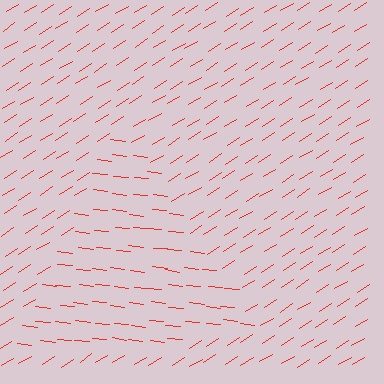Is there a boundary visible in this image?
Yes, there is a texture boundary formed by a change in line orientation.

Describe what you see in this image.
The image is filled with small red line segments. A triangle region in the image has lines oriented differently from the surrounding lines, creating a visible texture boundary.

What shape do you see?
I see a triangle.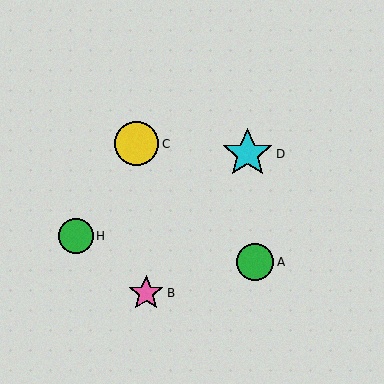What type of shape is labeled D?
Shape D is a cyan star.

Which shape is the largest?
The cyan star (labeled D) is the largest.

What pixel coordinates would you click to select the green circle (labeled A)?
Click at (255, 262) to select the green circle A.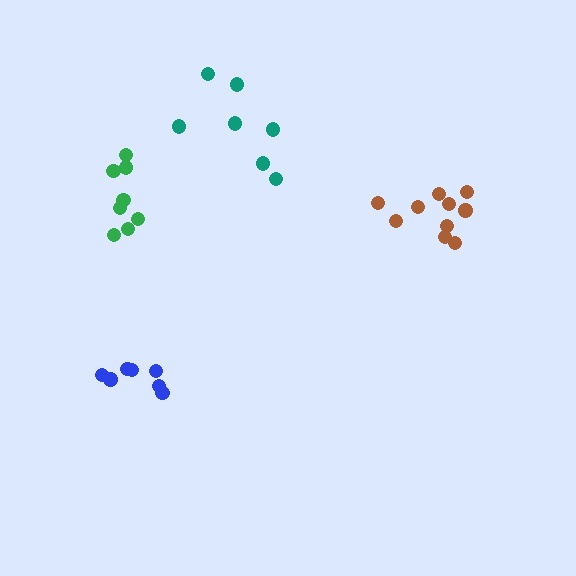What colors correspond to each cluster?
The clusters are colored: green, blue, brown, teal.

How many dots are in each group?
Group 1: 8 dots, Group 2: 7 dots, Group 3: 10 dots, Group 4: 7 dots (32 total).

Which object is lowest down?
The blue cluster is bottommost.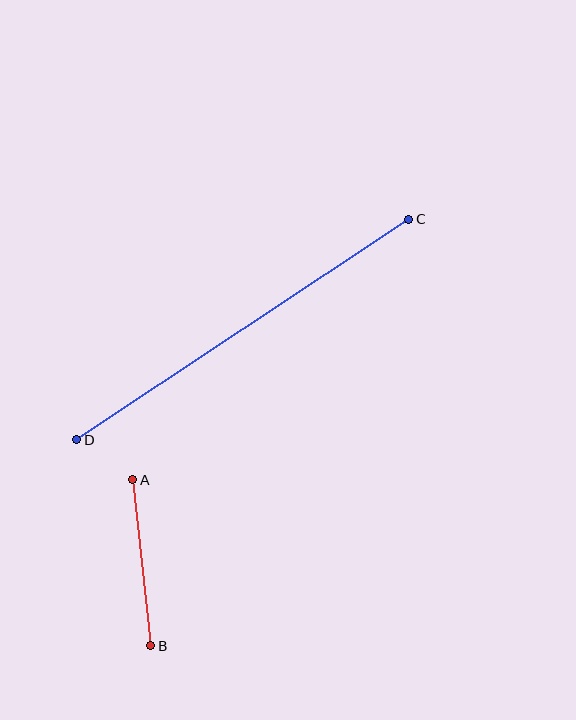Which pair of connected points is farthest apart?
Points C and D are farthest apart.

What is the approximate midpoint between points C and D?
The midpoint is at approximately (243, 330) pixels.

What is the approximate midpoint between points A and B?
The midpoint is at approximately (142, 563) pixels.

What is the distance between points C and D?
The distance is approximately 398 pixels.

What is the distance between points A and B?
The distance is approximately 167 pixels.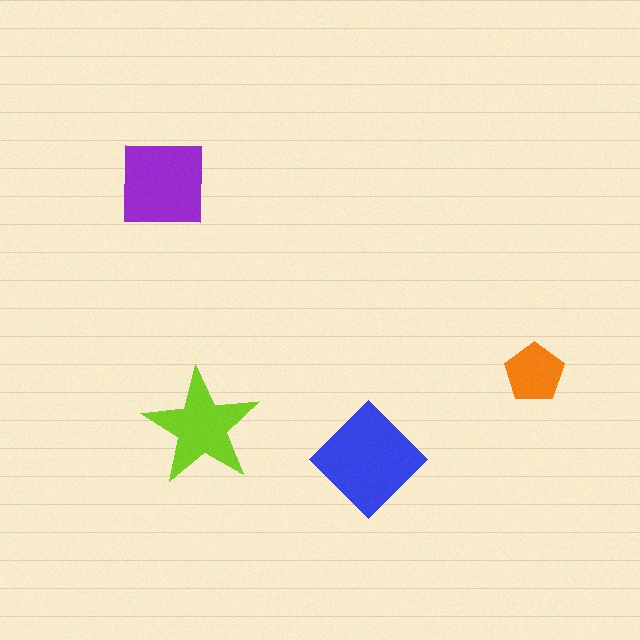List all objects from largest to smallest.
The blue diamond, the purple square, the lime star, the orange pentagon.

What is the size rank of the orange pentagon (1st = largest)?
4th.